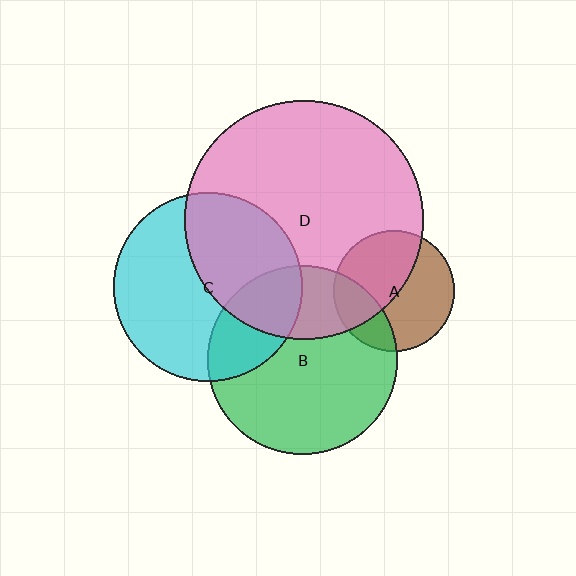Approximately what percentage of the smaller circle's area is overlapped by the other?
Approximately 25%.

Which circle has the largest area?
Circle D (pink).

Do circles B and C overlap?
Yes.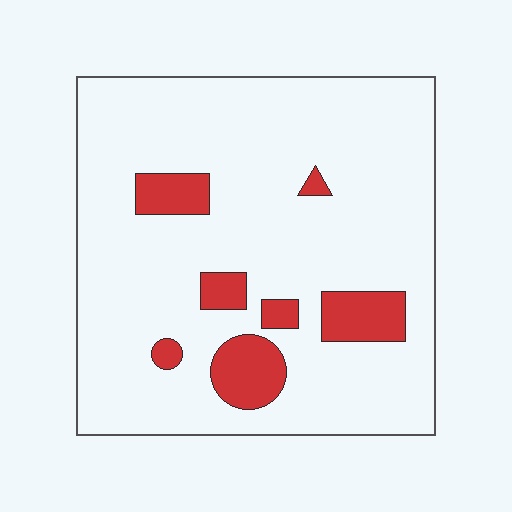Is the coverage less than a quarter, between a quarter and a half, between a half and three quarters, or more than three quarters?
Less than a quarter.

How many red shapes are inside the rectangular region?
7.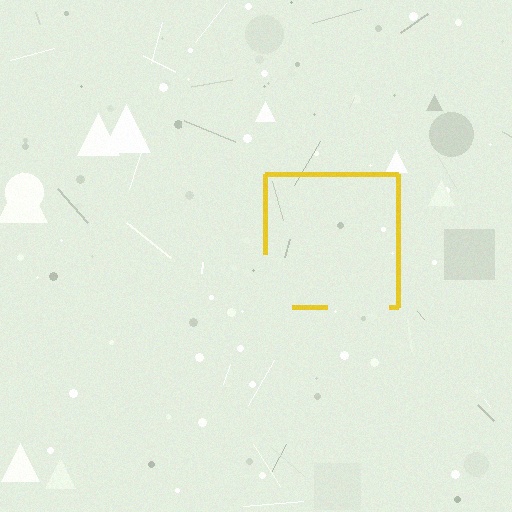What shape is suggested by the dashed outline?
The dashed outline suggests a square.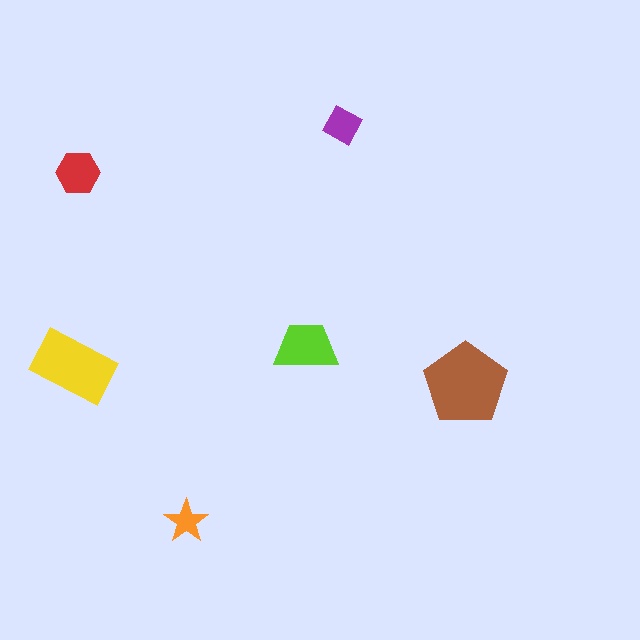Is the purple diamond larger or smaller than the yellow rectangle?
Smaller.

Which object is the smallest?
The orange star.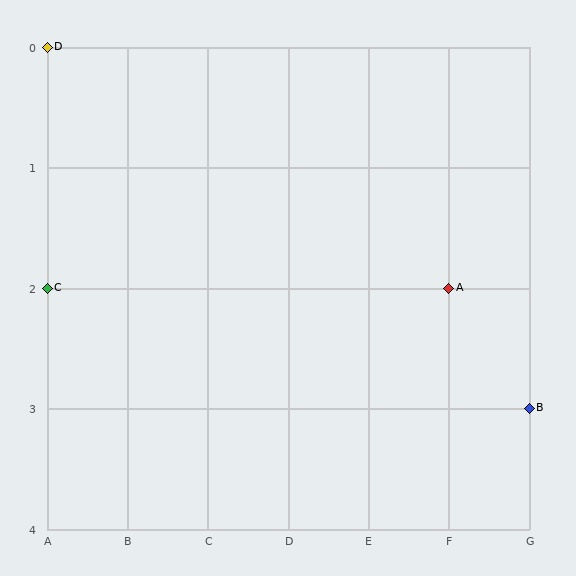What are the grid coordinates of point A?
Point A is at grid coordinates (F, 2).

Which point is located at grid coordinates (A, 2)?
Point C is at (A, 2).